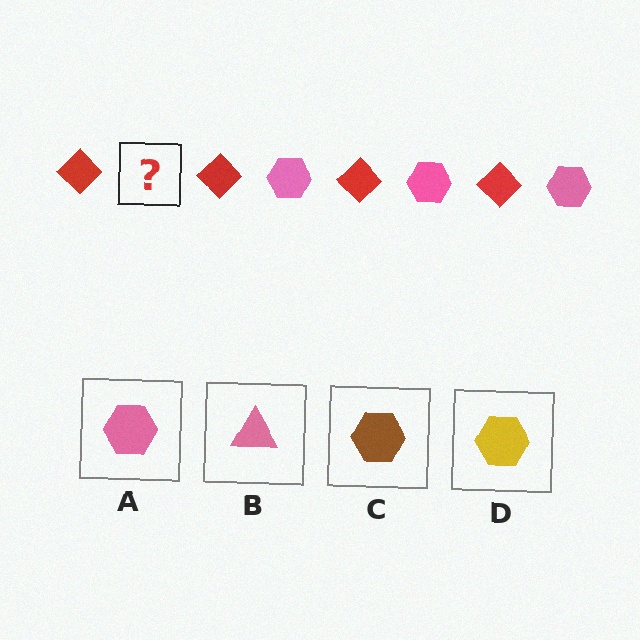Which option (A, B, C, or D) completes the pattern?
A.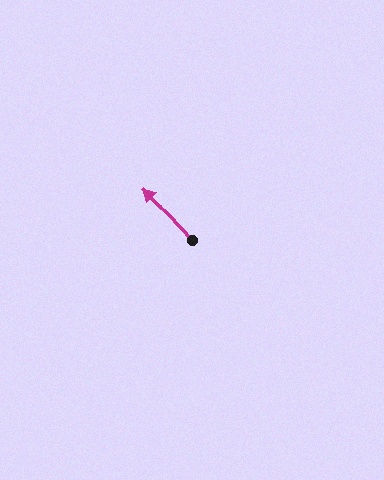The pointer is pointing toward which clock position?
Roughly 11 o'clock.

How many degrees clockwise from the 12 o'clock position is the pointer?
Approximately 317 degrees.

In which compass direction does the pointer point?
Northwest.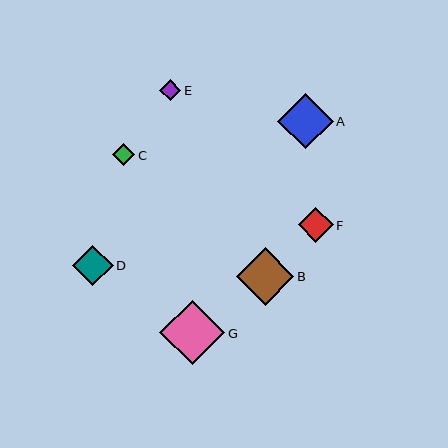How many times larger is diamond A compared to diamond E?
Diamond A is approximately 2.6 times the size of diamond E.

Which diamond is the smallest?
Diamond E is the smallest with a size of approximately 21 pixels.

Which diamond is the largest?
Diamond G is the largest with a size of approximately 65 pixels.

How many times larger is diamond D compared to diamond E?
Diamond D is approximately 1.9 times the size of diamond E.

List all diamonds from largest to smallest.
From largest to smallest: G, B, A, D, F, C, E.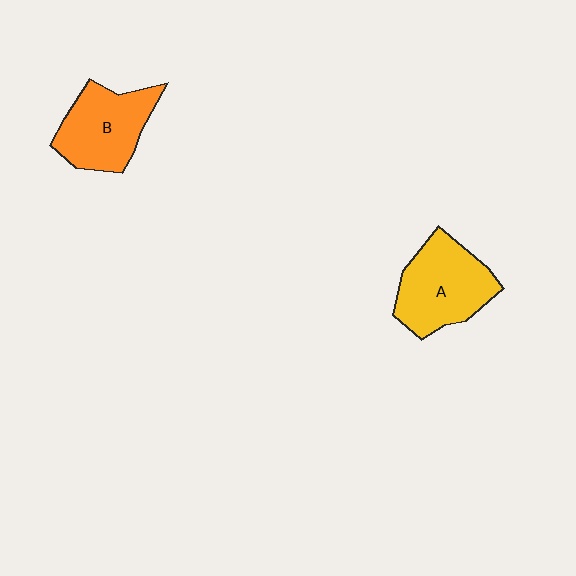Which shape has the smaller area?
Shape B (orange).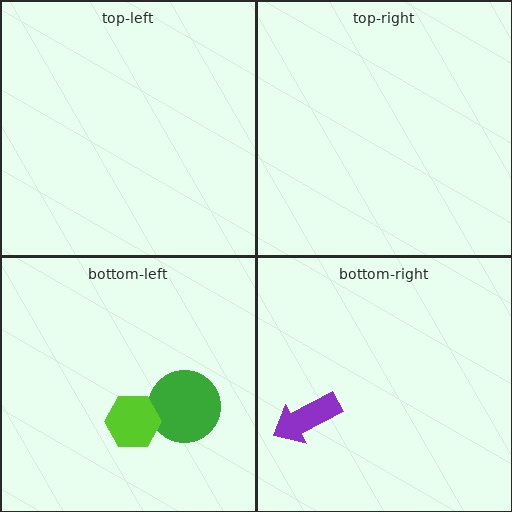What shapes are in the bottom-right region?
The purple arrow.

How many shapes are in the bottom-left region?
2.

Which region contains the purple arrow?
The bottom-right region.